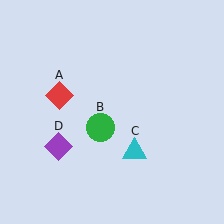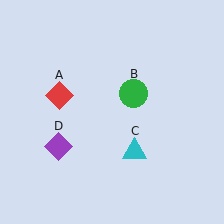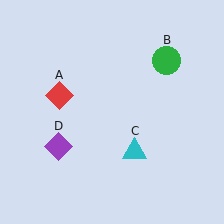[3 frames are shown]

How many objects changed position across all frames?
1 object changed position: green circle (object B).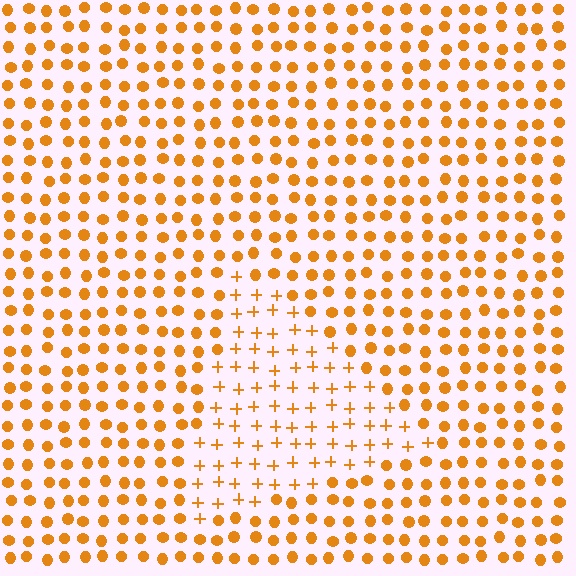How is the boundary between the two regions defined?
The boundary is defined by a change in element shape: plus signs inside vs. circles outside. All elements share the same color and spacing.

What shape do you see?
I see a triangle.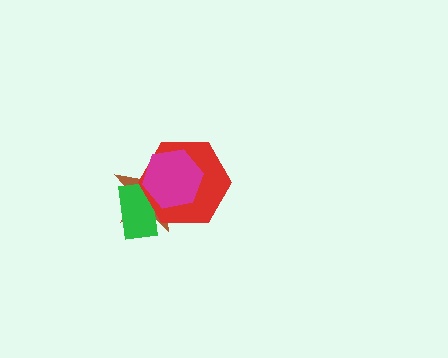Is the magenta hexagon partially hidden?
No, no other shape covers it.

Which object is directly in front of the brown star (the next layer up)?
The green rectangle is directly in front of the brown star.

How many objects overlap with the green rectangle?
3 objects overlap with the green rectangle.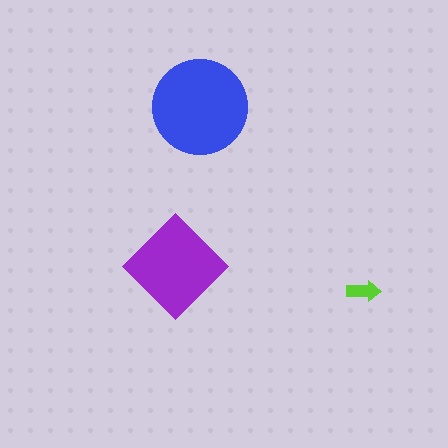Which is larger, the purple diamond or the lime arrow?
The purple diamond.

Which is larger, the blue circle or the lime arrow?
The blue circle.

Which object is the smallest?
The lime arrow.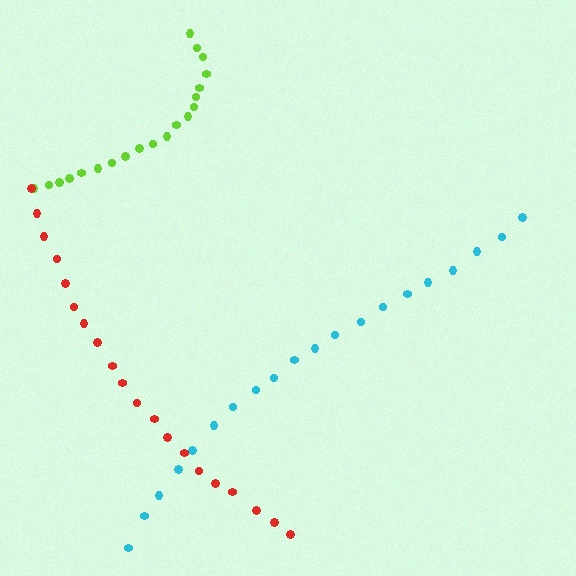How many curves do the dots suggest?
There are 3 distinct paths.